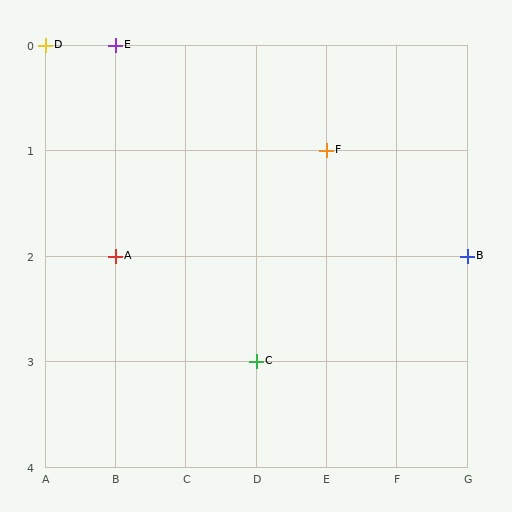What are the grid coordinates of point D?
Point D is at grid coordinates (A, 0).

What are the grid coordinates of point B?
Point B is at grid coordinates (G, 2).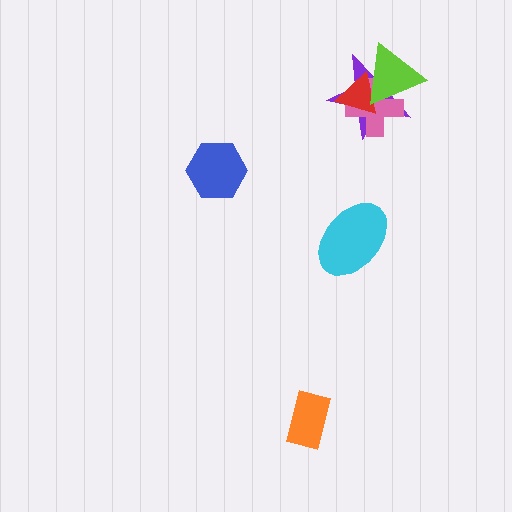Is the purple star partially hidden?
Yes, it is partially covered by another shape.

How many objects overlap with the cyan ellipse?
0 objects overlap with the cyan ellipse.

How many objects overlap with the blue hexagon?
0 objects overlap with the blue hexagon.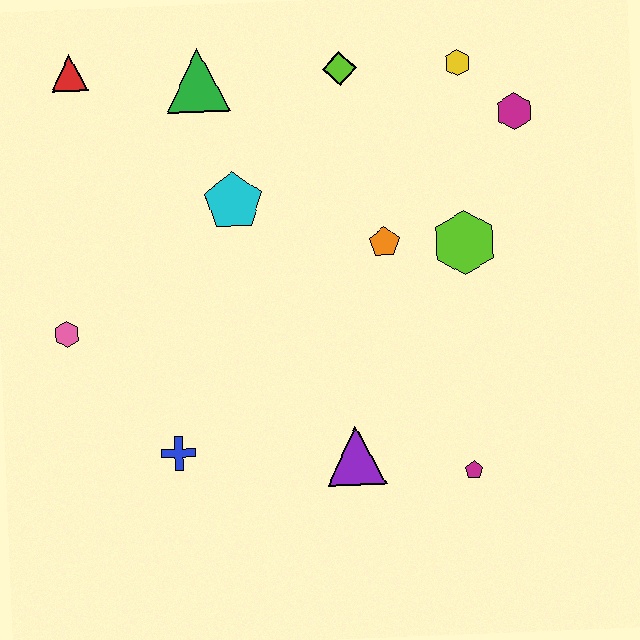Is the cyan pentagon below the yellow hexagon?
Yes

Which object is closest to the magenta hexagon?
The yellow hexagon is closest to the magenta hexagon.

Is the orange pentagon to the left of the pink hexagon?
No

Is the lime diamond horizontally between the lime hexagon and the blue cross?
Yes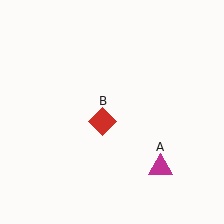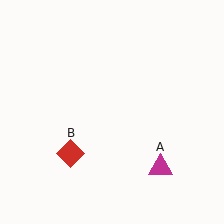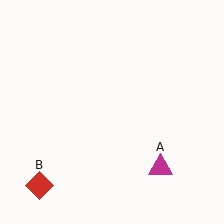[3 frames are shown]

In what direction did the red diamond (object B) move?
The red diamond (object B) moved down and to the left.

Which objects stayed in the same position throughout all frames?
Magenta triangle (object A) remained stationary.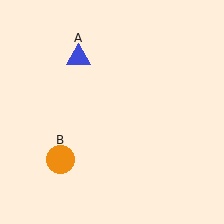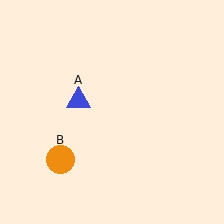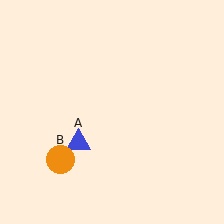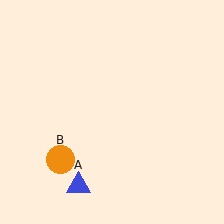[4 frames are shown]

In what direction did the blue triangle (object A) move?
The blue triangle (object A) moved down.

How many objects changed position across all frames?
1 object changed position: blue triangle (object A).